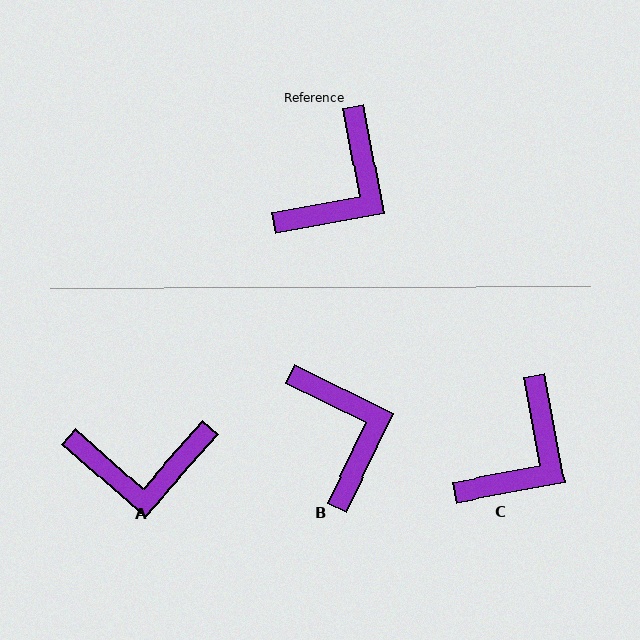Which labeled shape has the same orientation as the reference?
C.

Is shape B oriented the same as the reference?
No, it is off by about 54 degrees.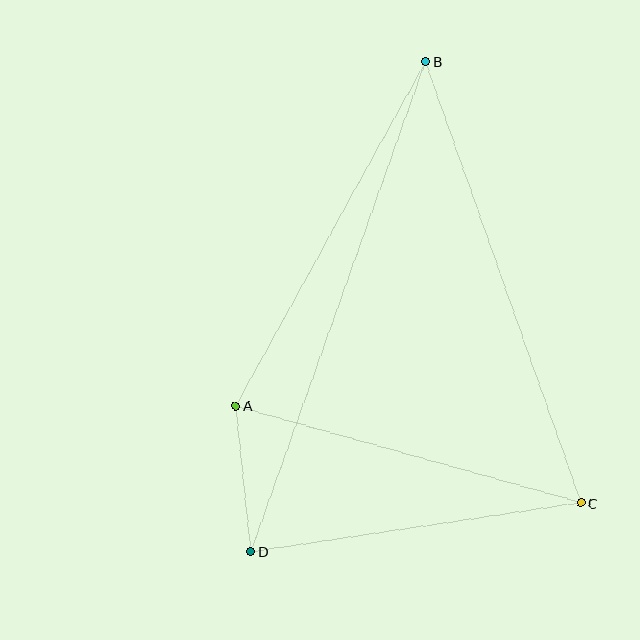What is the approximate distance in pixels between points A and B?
The distance between A and B is approximately 393 pixels.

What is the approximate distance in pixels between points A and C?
The distance between A and C is approximately 358 pixels.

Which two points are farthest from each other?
Points B and D are farthest from each other.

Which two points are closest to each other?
Points A and D are closest to each other.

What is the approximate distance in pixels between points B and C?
The distance between B and C is approximately 468 pixels.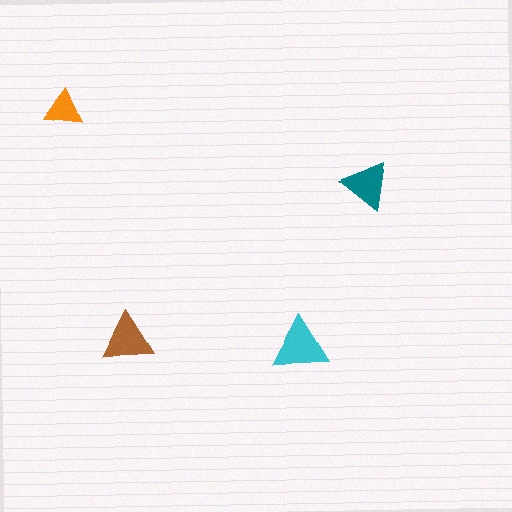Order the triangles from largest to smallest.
the cyan one, the brown one, the teal one, the orange one.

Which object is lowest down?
The cyan triangle is bottommost.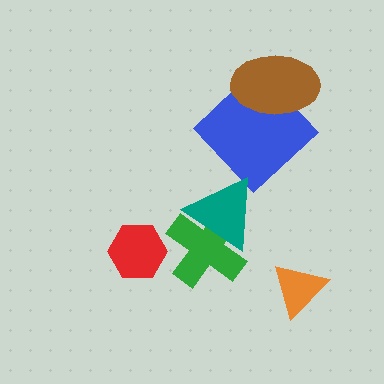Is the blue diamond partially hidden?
Yes, it is partially covered by another shape.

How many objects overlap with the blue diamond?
1 object overlaps with the blue diamond.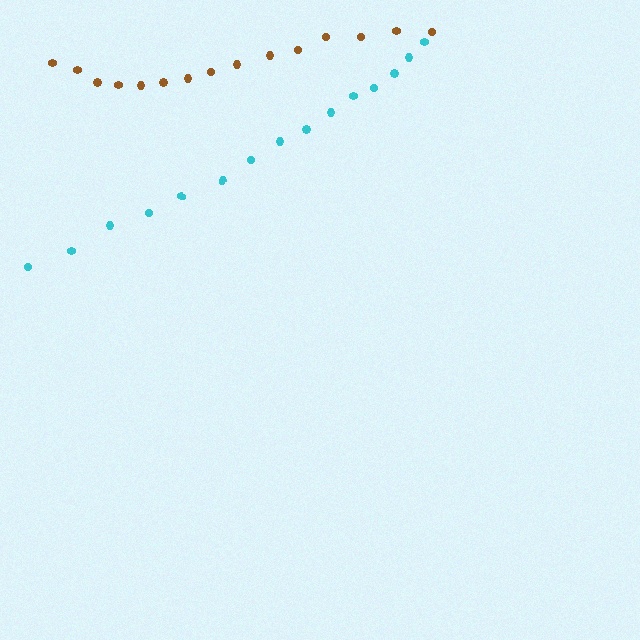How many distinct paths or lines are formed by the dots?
There are 2 distinct paths.